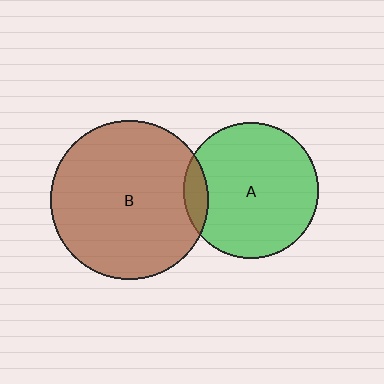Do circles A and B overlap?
Yes.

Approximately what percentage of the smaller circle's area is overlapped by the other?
Approximately 10%.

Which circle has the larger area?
Circle B (brown).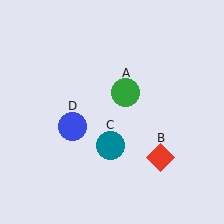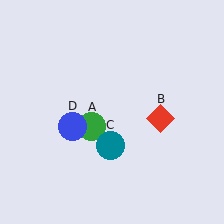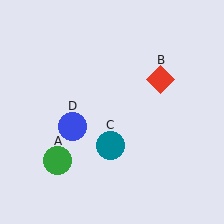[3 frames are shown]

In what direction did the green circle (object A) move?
The green circle (object A) moved down and to the left.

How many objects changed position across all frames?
2 objects changed position: green circle (object A), red diamond (object B).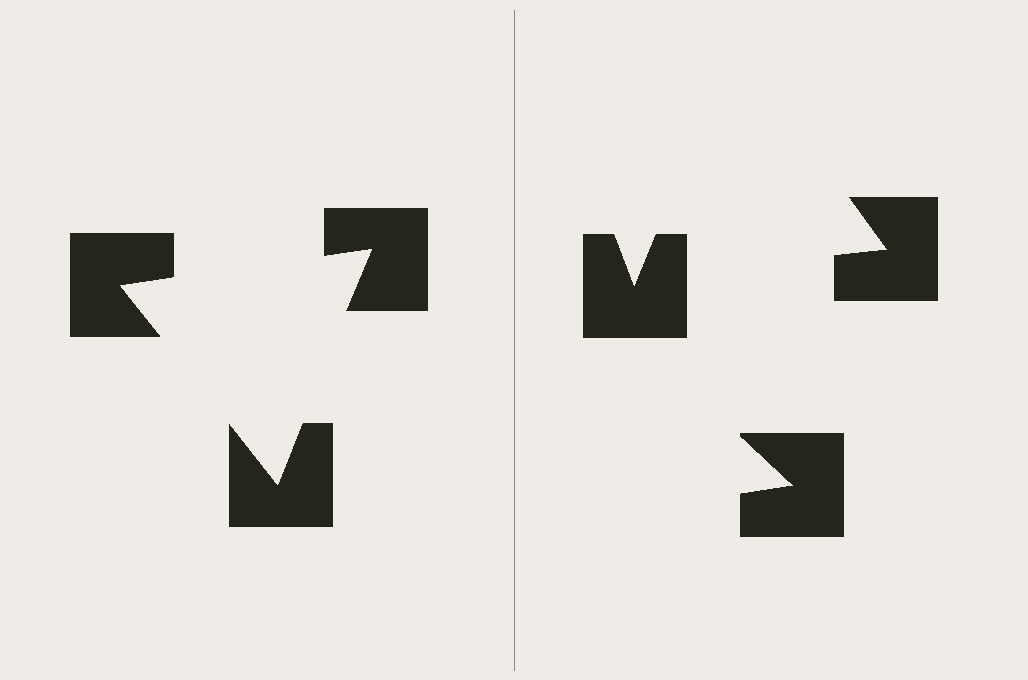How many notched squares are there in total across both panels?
6 — 3 on each side.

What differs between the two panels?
The notched squares are positioned identically on both sides; only the wedge orientations differ. On the left they align to a triangle; on the right they are misaligned.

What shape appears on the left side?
An illusory triangle.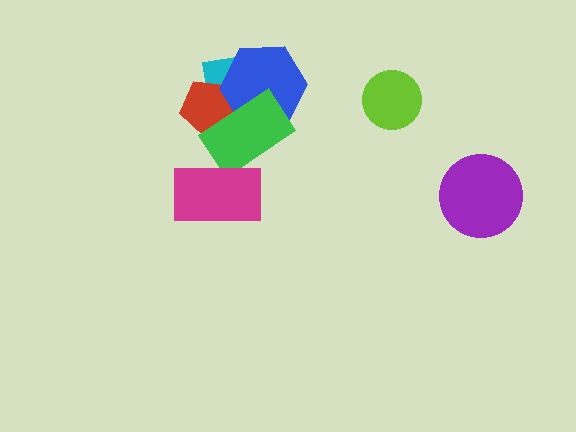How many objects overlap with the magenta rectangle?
1 object overlaps with the magenta rectangle.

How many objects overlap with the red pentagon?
3 objects overlap with the red pentagon.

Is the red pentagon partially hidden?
Yes, it is partially covered by another shape.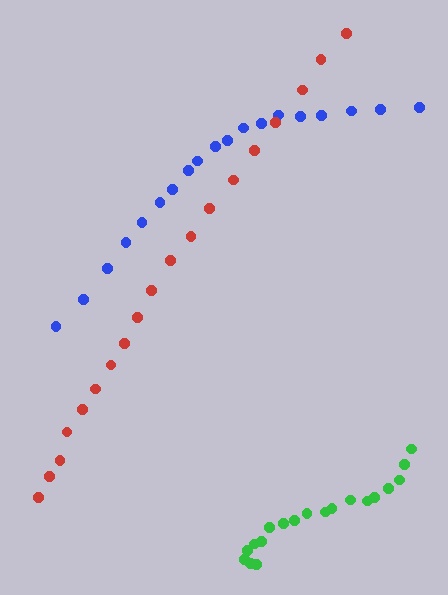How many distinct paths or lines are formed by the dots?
There are 3 distinct paths.